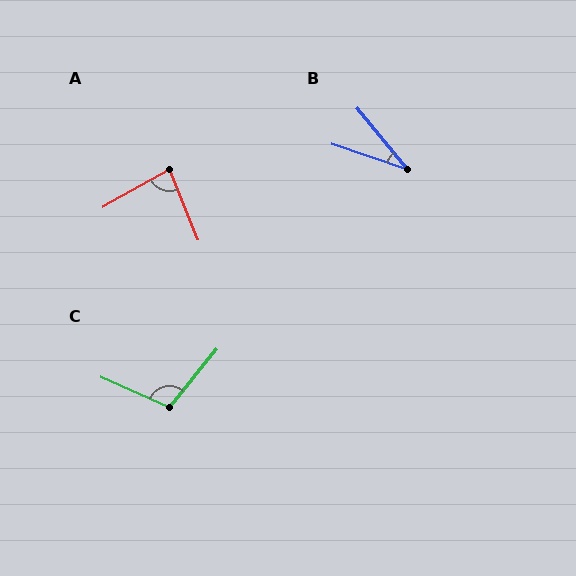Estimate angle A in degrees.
Approximately 82 degrees.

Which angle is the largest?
C, at approximately 105 degrees.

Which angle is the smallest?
B, at approximately 32 degrees.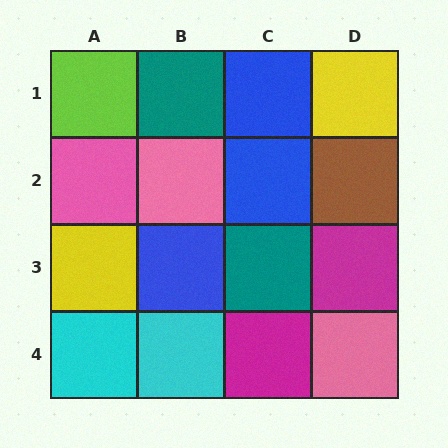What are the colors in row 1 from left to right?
Lime, teal, blue, yellow.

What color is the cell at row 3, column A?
Yellow.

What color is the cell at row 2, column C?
Blue.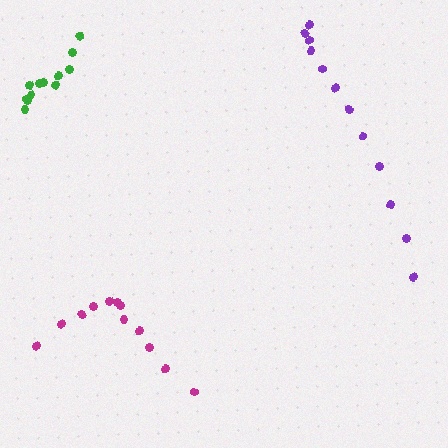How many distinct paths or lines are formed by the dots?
There are 3 distinct paths.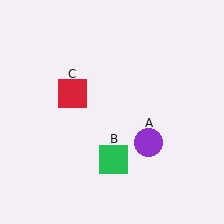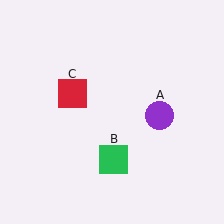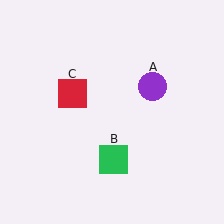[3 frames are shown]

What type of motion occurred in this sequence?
The purple circle (object A) rotated counterclockwise around the center of the scene.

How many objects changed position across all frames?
1 object changed position: purple circle (object A).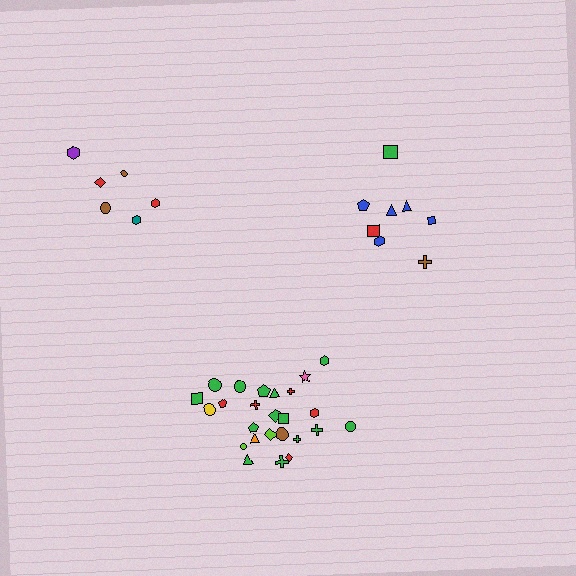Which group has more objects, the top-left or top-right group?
The top-right group.